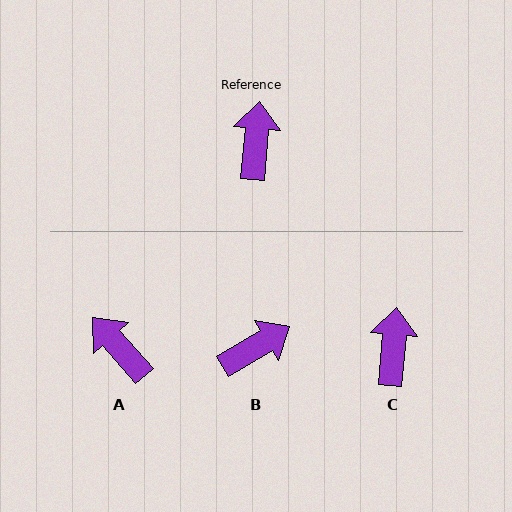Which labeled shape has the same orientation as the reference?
C.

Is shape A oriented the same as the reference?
No, it is off by about 46 degrees.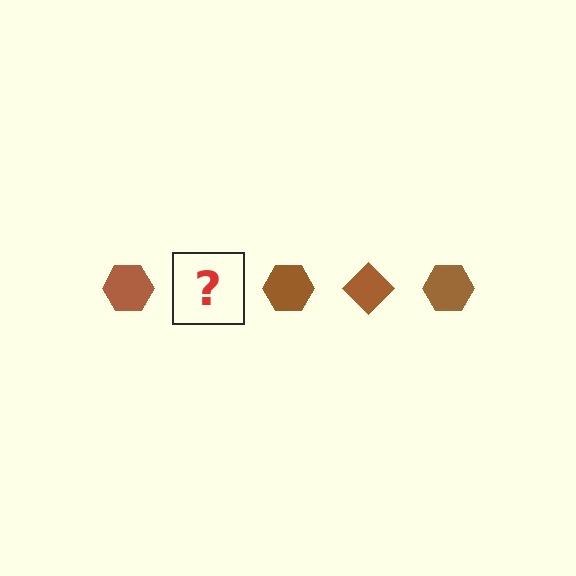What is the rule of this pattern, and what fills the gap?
The rule is that the pattern cycles through hexagon, diamond shapes in brown. The gap should be filled with a brown diamond.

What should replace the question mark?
The question mark should be replaced with a brown diamond.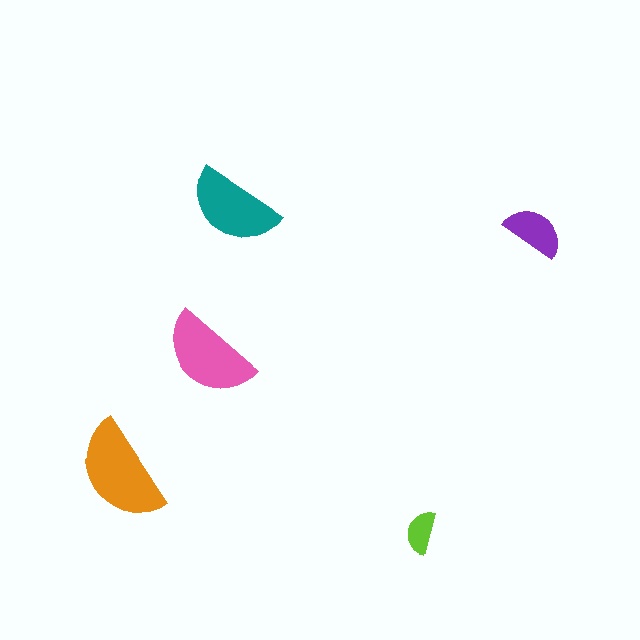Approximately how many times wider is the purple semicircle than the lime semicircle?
About 1.5 times wider.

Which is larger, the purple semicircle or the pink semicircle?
The pink one.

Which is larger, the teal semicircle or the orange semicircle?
The orange one.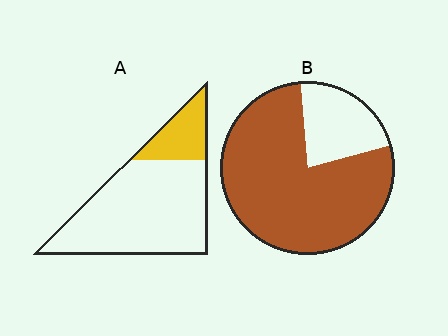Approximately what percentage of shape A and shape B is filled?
A is approximately 20% and B is approximately 80%.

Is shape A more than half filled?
No.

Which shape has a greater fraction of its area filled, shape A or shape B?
Shape B.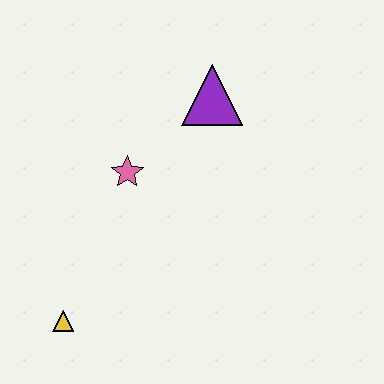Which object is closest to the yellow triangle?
The pink star is closest to the yellow triangle.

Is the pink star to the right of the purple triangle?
No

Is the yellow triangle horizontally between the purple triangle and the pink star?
No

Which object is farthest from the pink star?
The yellow triangle is farthest from the pink star.